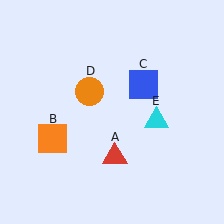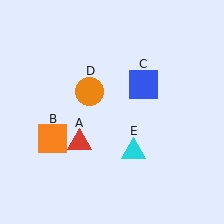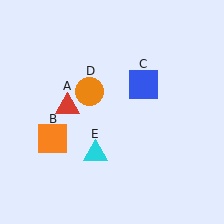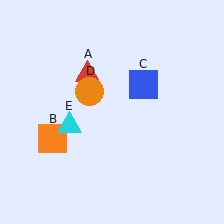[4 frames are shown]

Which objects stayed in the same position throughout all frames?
Orange square (object B) and blue square (object C) and orange circle (object D) remained stationary.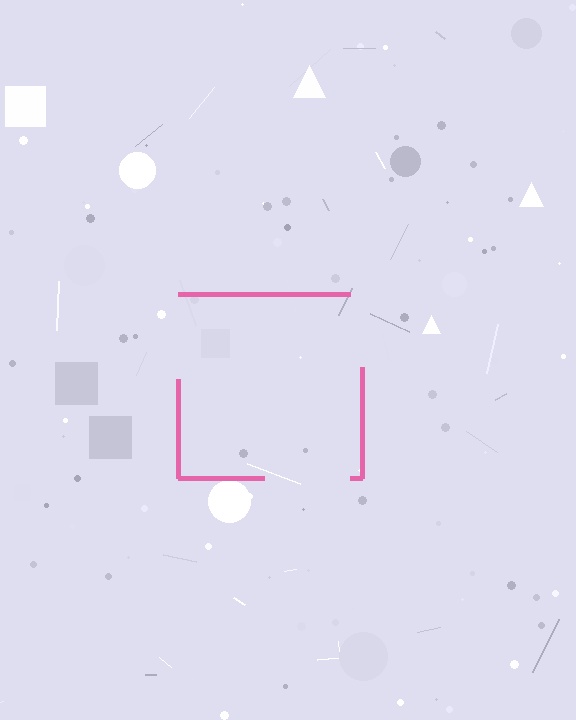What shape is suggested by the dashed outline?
The dashed outline suggests a square.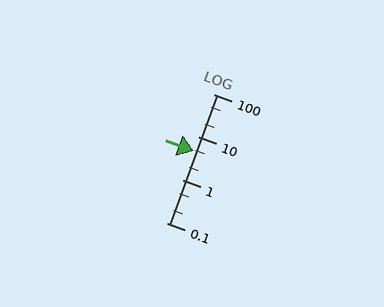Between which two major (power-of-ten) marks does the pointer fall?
The pointer is between 1 and 10.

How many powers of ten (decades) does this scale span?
The scale spans 3 decades, from 0.1 to 100.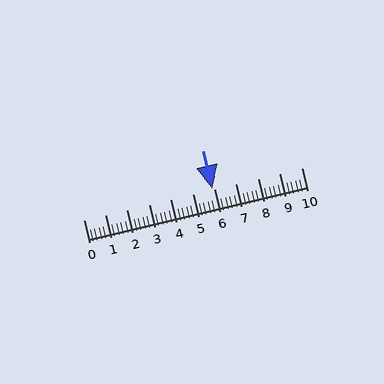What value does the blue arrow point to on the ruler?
The blue arrow points to approximately 5.9.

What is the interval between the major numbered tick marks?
The major tick marks are spaced 1 units apart.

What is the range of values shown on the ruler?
The ruler shows values from 0 to 10.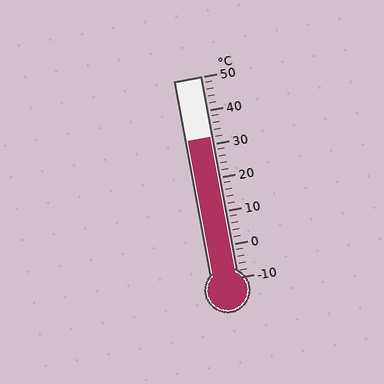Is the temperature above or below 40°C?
The temperature is below 40°C.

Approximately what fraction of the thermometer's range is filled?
The thermometer is filled to approximately 70% of its range.